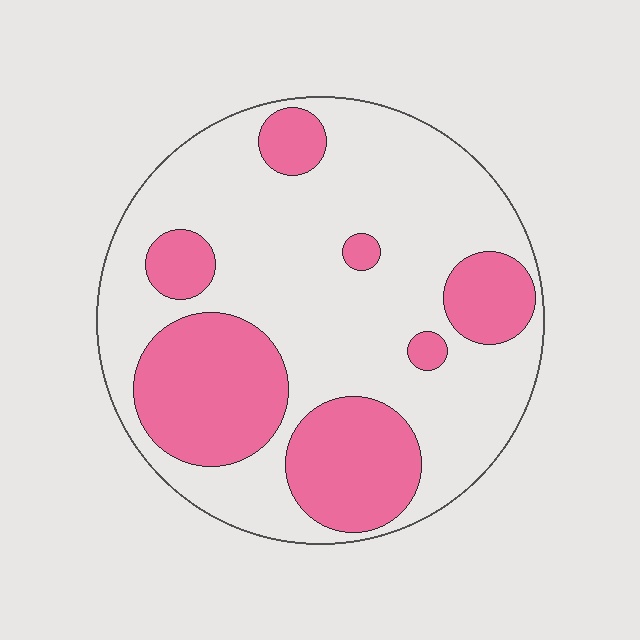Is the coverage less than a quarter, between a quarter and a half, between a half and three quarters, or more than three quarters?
Between a quarter and a half.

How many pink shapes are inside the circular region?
7.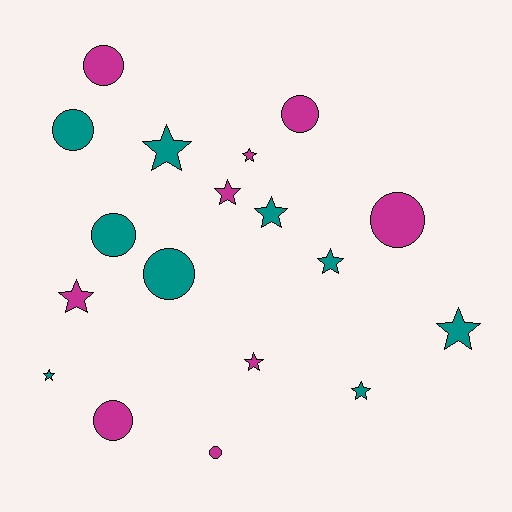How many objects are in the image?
There are 18 objects.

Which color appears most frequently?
Magenta, with 9 objects.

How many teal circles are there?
There are 3 teal circles.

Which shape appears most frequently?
Star, with 10 objects.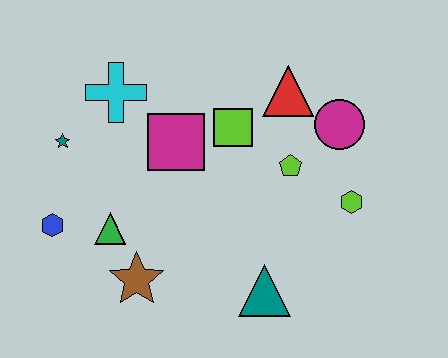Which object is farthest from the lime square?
The blue hexagon is farthest from the lime square.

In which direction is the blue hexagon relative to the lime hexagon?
The blue hexagon is to the left of the lime hexagon.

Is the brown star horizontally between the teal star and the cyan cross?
No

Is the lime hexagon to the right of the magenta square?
Yes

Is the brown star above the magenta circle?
No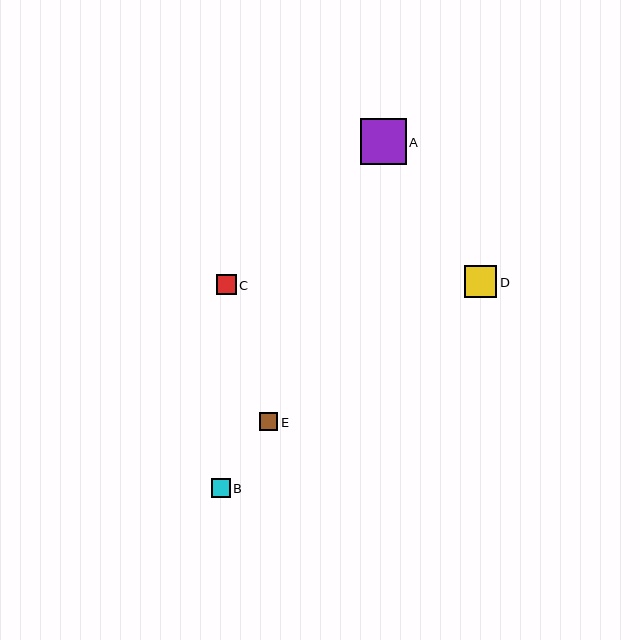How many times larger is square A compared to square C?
Square A is approximately 2.3 times the size of square C.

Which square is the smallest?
Square B is the smallest with a size of approximately 19 pixels.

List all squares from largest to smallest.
From largest to smallest: A, D, C, E, B.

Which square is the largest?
Square A is the largest with a size of approximately 46 pixels.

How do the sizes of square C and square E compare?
Square C and square E are approximately the same size.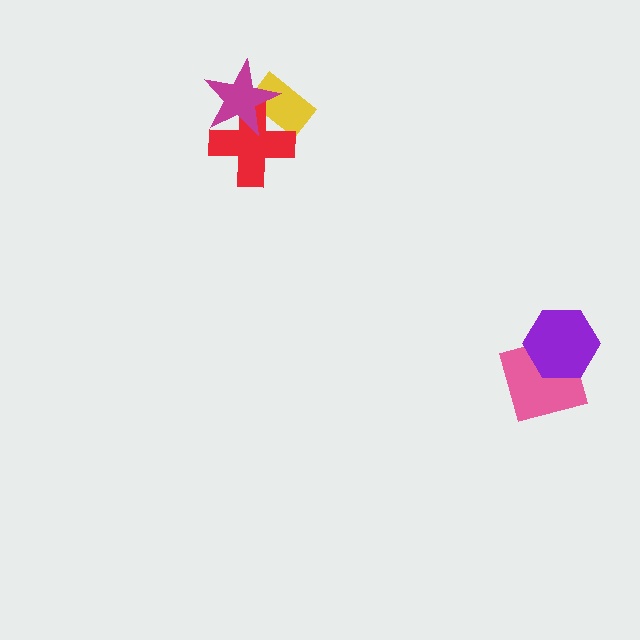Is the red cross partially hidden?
Yes, it is partially covered by another shape.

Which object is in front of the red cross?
The magenta star is in front of the red cross.